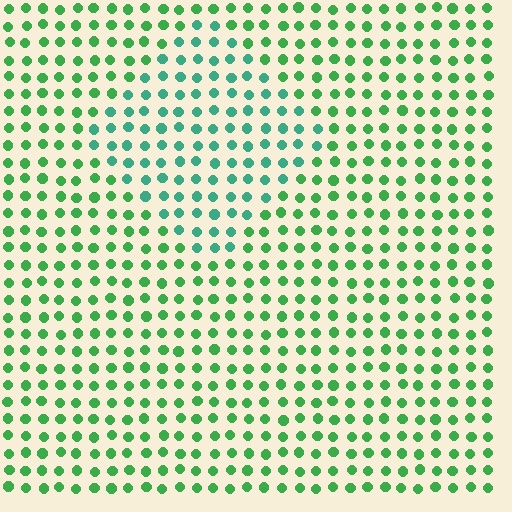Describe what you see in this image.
The image is filled with small green elements in a uniform arrangement. A diamond-shaped region is visible where the elements are tinted to a slightly different hue, forming a subtle color boundary.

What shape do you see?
I see a diamond.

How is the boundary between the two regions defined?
The boundary is defined purely by a slight shift in hue (about 32 degrees). Spacing, size, and orientation are identical on both sides.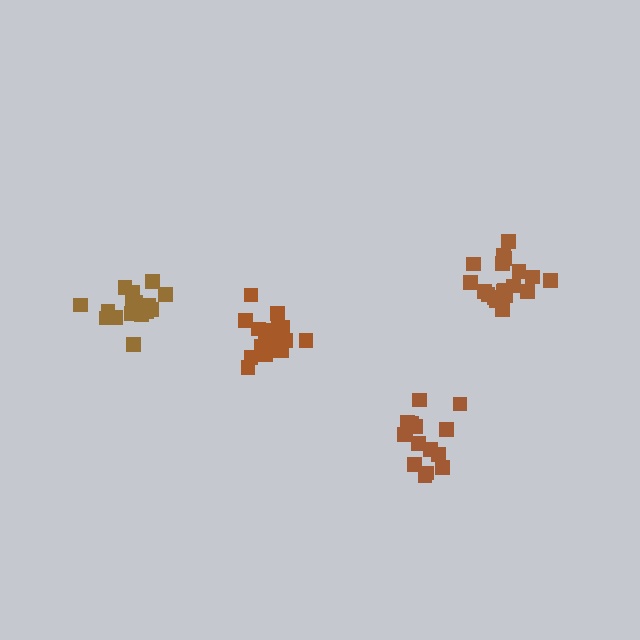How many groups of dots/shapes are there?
There are 4 groups.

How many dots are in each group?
Group 1: 19 dots, Group 2: 18 dots, Group 3: 16 dots, Group 4: 18 dots (71 total).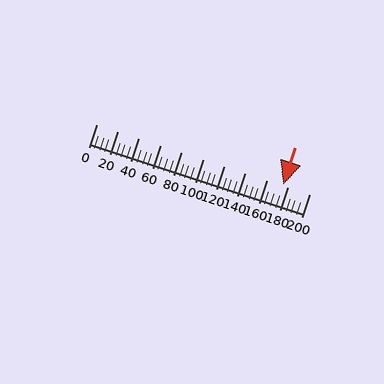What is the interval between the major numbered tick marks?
The major tick marks are spaced 20 units apart.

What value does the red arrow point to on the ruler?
The red arrow points to approximately 176.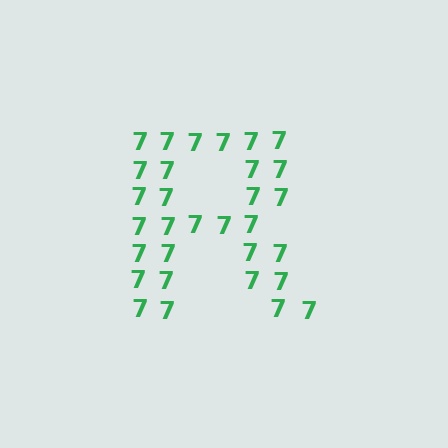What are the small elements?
The small elements are digit 7's.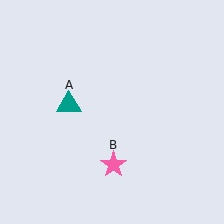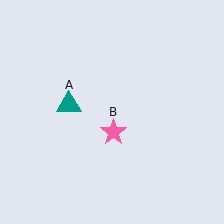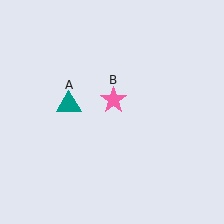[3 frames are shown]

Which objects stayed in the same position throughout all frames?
Teal triangle (object A) remained stationary.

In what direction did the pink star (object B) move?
The pink star (object B) moved up.